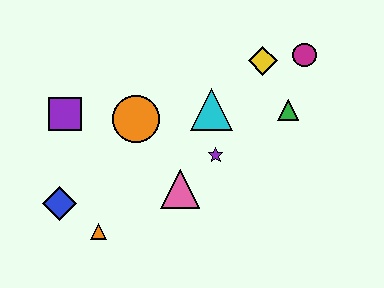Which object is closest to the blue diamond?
The orange triangle is closest to the blue diamond.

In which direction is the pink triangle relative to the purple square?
The pink triangle is to the right of the purple square.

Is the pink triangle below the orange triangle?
No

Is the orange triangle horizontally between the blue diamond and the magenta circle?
Yes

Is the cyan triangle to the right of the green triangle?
No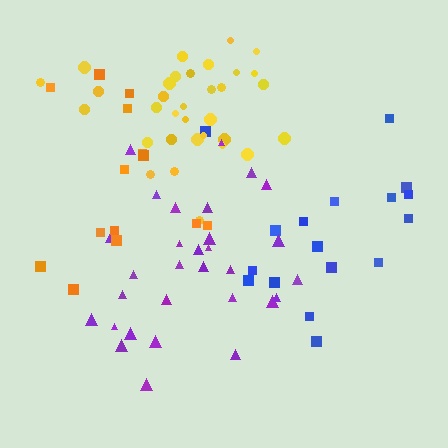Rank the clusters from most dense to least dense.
yellow, purple, blue, orange.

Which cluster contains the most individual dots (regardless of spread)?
Yellow (33).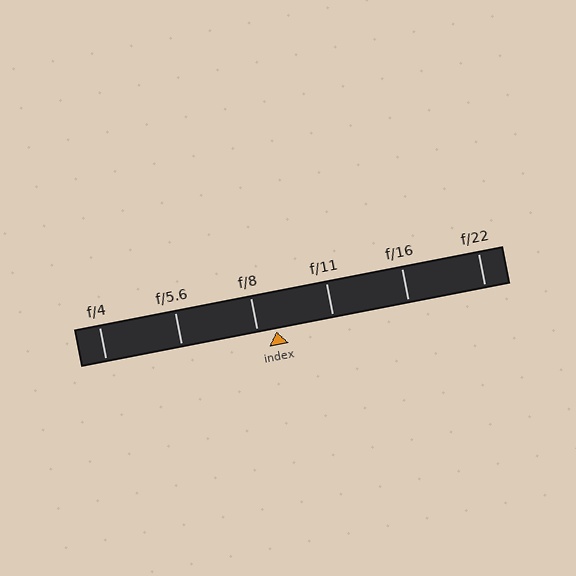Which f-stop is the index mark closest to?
The index mark is closest to f/8.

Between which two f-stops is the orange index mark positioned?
The index mark is between f/8 and f/11.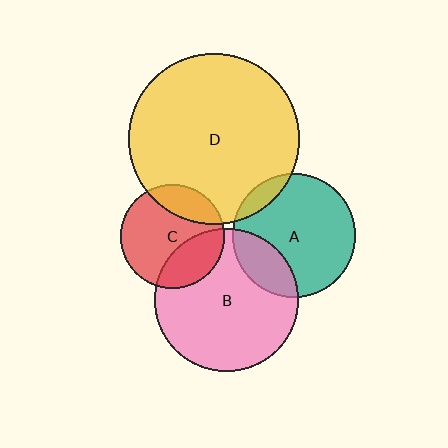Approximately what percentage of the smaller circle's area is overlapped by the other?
Approximately 20%.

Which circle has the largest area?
Circle D (yellow).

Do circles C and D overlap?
Yes.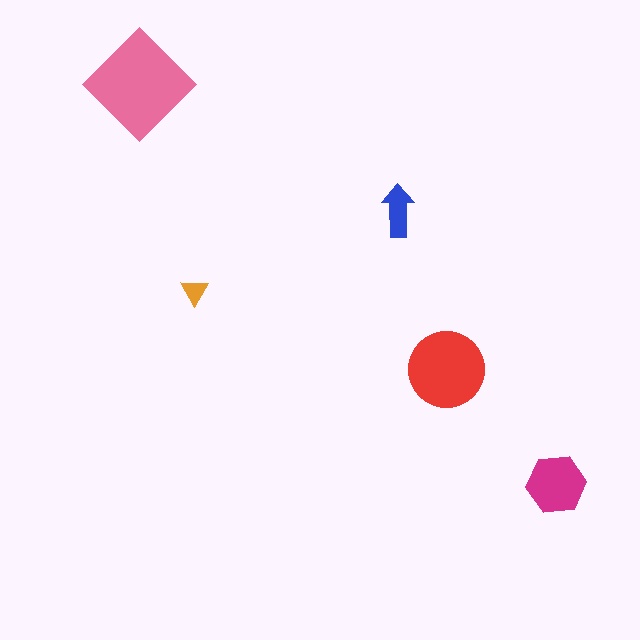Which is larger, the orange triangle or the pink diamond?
The pink diamond.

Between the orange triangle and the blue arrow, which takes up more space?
The blue arrow.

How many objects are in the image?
There are 5 objects in the image.